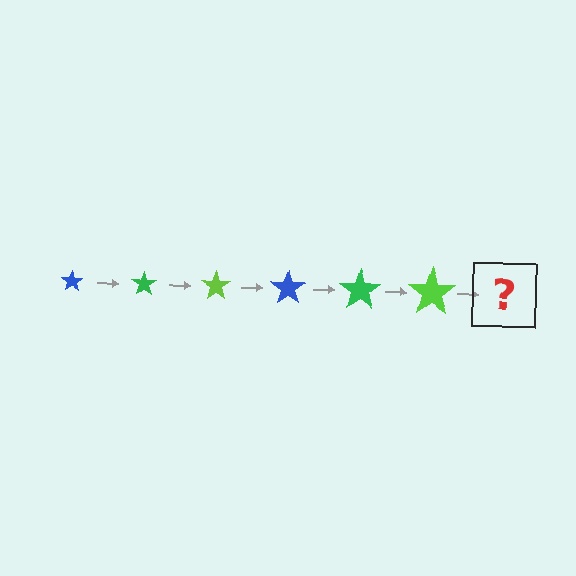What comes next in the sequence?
The next element should be a blue star, larger than the previous one.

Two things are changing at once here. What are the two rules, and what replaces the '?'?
The two rules are that the star grows larger each step and the color cycles through blue, green, and lime. The '?' should be a blue star, larger than the previous one.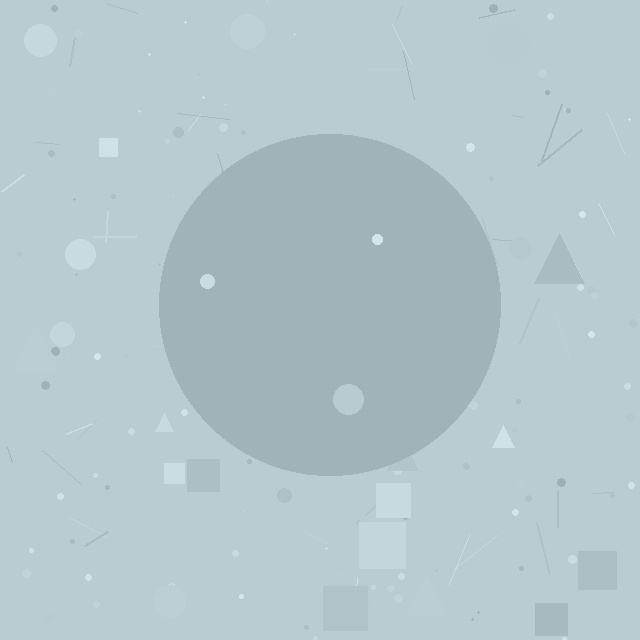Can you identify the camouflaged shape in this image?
The camouflaged shape is a circle.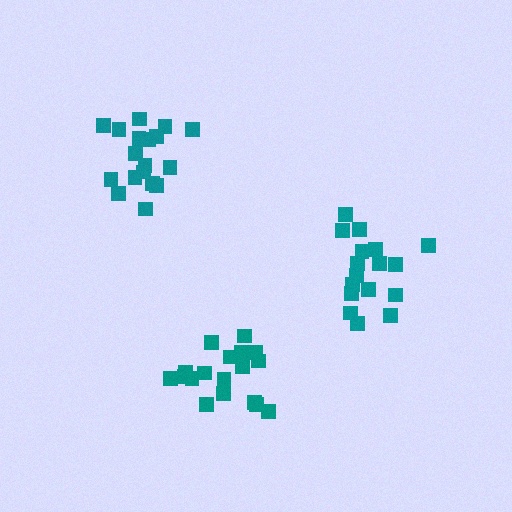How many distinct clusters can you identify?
There are 3 distinct clusters.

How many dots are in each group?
Group 1: 18 dots, Group 2: 18 dots, Group 3: 18 dots (54 total).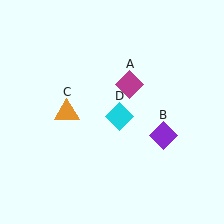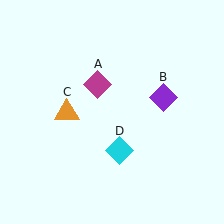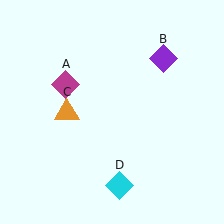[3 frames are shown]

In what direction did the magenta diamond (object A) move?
The magenta diamond (object A) moved left.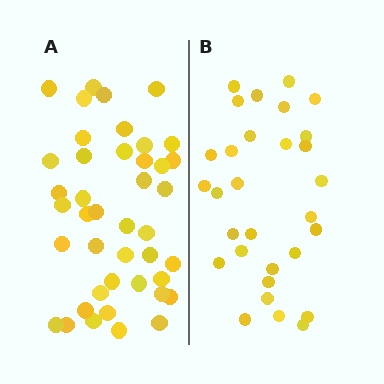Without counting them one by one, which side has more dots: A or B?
Region A (the left region) has more dots.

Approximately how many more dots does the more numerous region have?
Region A has roughly 12 or so more dots than region B.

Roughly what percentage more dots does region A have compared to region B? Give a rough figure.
About 40% more.